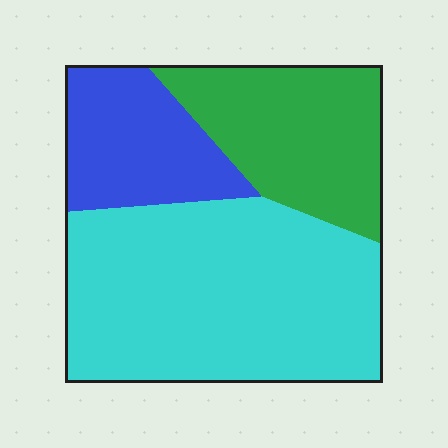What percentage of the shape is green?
Green takes up about one quarter (1/4) of the shape.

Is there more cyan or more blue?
Cyan.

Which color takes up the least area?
Blue, at roughly 20%.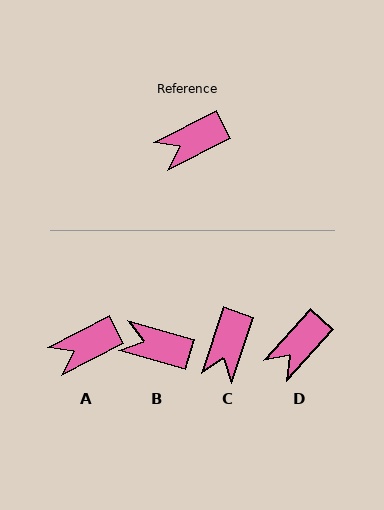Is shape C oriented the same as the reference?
No, it is off by about 44 degrees.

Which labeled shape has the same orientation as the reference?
A.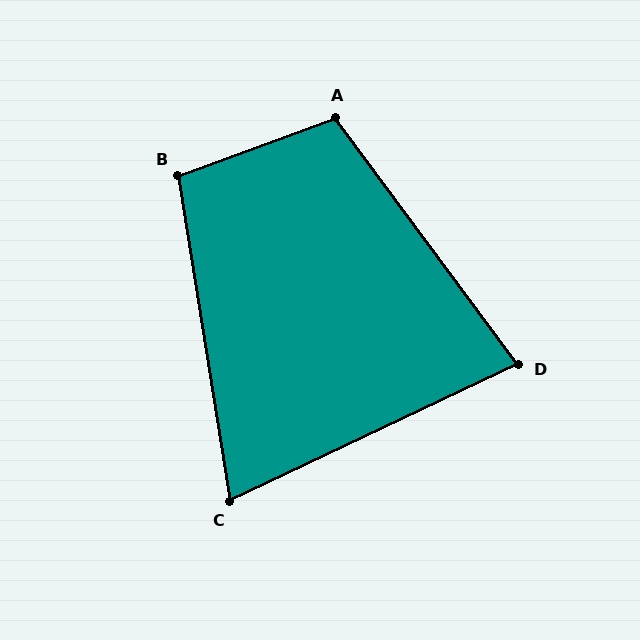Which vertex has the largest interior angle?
A, at approximately 106 degrees.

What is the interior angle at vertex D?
Approximately 79 degrees (acute).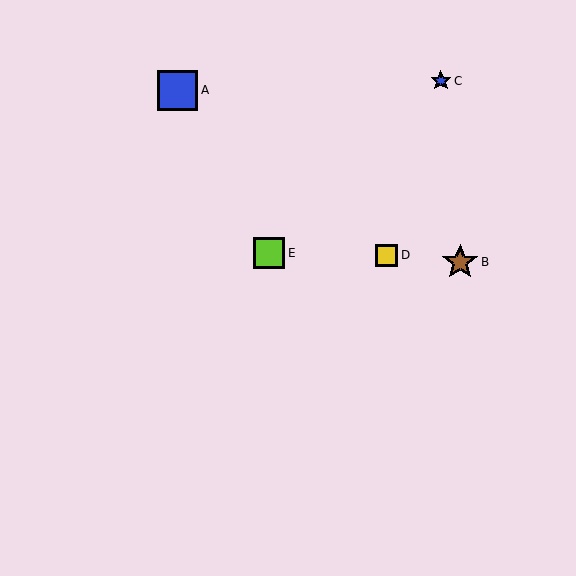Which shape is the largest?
The blue square (labeled A) is the largest.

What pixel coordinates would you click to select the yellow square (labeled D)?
Click at (387, 255) to select the yellow square D.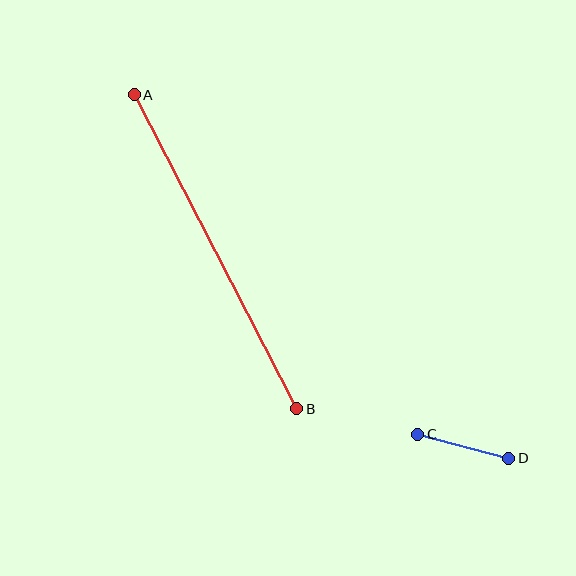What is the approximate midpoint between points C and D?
The midpoint is at approximately (463, 446) pixels.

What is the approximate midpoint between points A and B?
The midpoint is at approximately (215, 252) pixels.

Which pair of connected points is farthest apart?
Points A and B are farthest apart.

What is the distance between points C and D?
The distance is approximately 94 pixels.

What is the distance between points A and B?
The distance is approximately 354 pixels.